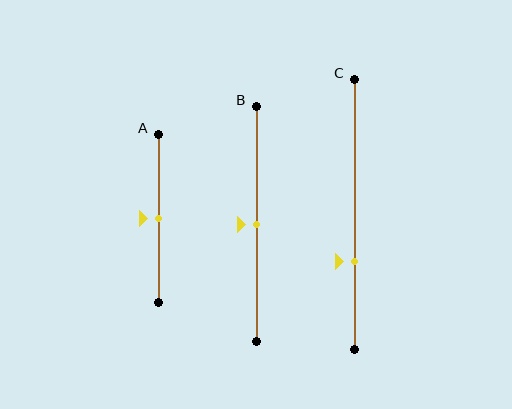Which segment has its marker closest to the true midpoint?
Segment A has its marker closest to the true midpoint.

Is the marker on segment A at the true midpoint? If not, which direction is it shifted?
Yes, the marker on segment A is at the true midpoint.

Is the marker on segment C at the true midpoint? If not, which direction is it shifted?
No, the marker on segment C is shifted downward by about 17% of the segment length.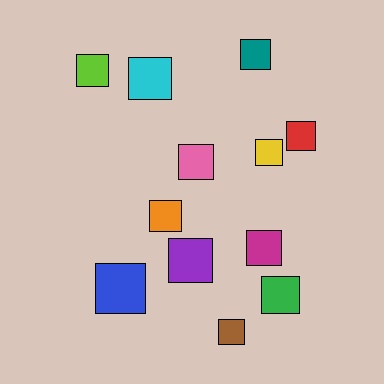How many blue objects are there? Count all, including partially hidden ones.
There is 1 blue object.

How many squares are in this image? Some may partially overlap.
There are 12 squares.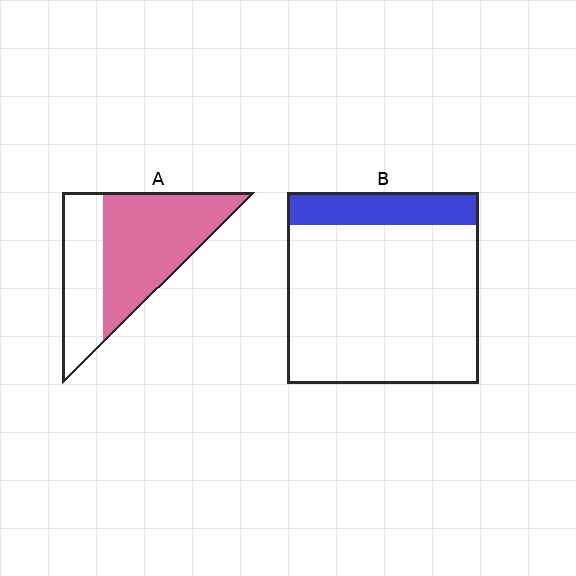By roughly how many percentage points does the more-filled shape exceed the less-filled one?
By roughly 45 percentage points (A over B).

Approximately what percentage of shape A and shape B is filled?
A is approximately 60% and B is approximately 15%.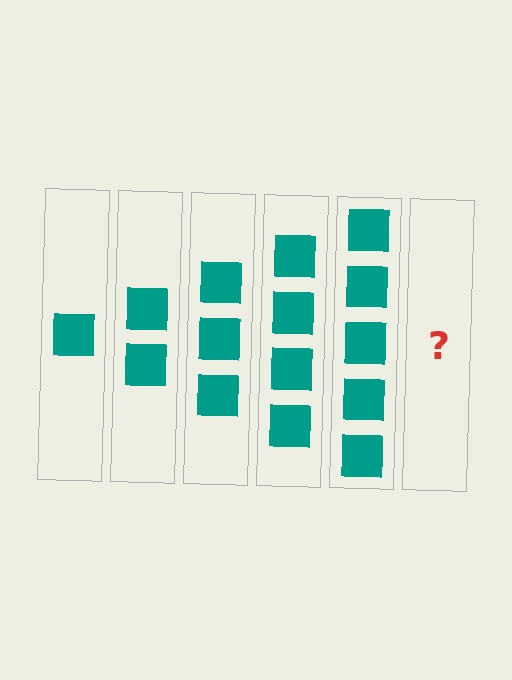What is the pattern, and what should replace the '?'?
The pattern is that each step adds one more square. The '?' should be 6 squares.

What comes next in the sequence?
The next element should be 6 squares.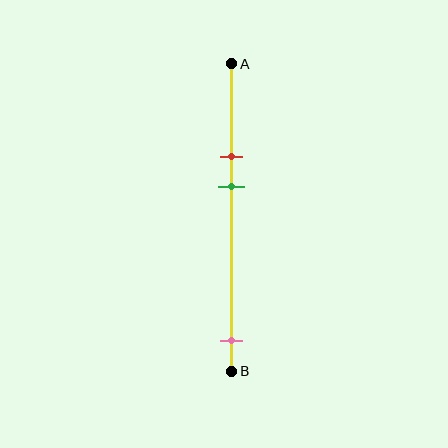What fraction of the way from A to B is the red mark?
The red mark is approximately 30% (0.3) of the way from A to B.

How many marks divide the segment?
There are 3 marks dividing the segment.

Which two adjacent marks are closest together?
The red and green marks are the closest adjacent pair.